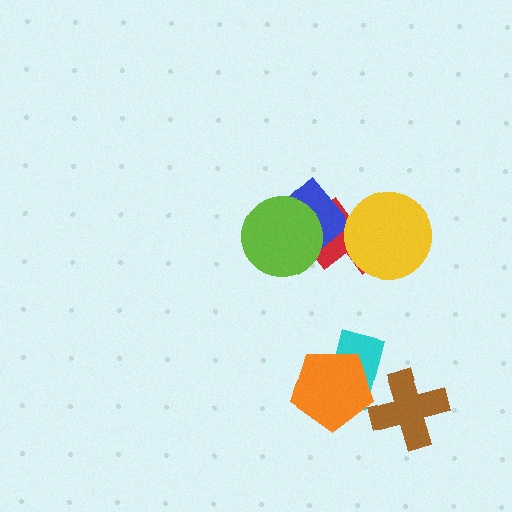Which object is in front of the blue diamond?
The lime circle is in front of the blue diamond.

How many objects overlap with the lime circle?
2 objects overlap with the lime circle.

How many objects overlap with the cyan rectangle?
2 objects overlap with the cyan rectangle.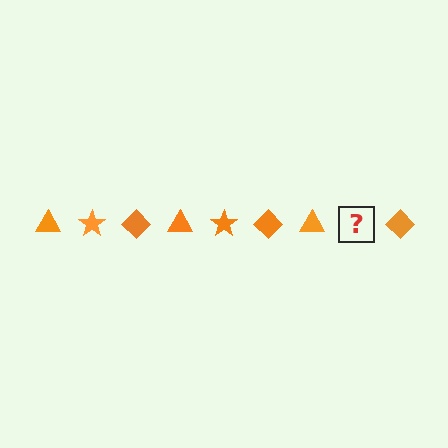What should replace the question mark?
The question mark should be replaced with an orange star.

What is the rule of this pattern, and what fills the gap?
The rule is that the pattern cycles through triangle, star, diamond shapes in orange. The gap should be filled with an orange star.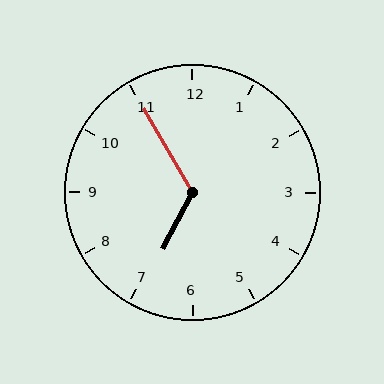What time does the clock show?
6:55.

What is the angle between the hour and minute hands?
Approximately 122 degrees.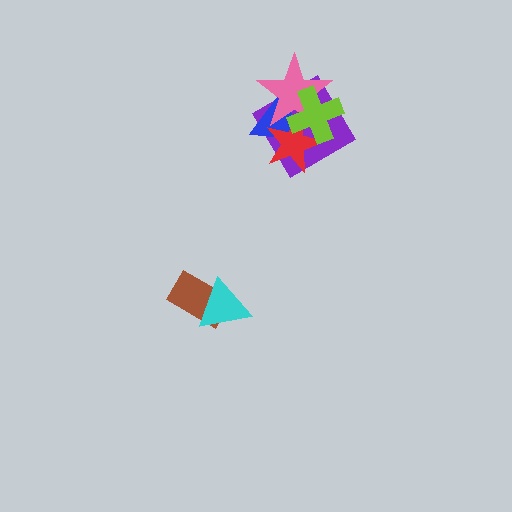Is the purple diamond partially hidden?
Yes, it is partially covered by another shape.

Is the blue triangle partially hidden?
Yes, it is partially covered by another shape.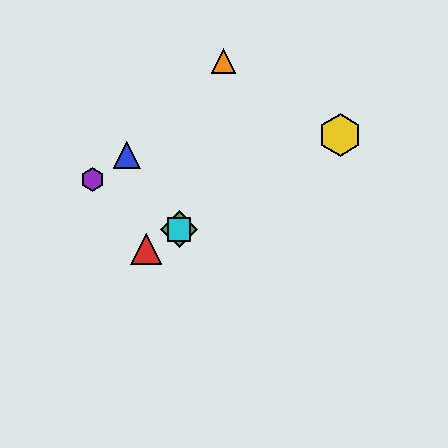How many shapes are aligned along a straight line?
4 shapes (the red triangle, the green diamond, the yellow hexagon, the cyan square) are aligned along a straight line.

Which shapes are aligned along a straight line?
The red triangle, the green diamond, the yellow hexagon, the cyan square are aligned along a straight line.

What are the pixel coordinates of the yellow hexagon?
The yellow hexagon is at (340, 135).